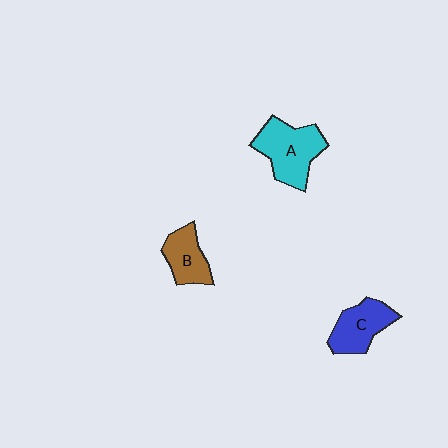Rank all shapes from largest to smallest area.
From largest to smallest: A (cyan), C (blue), B (brown).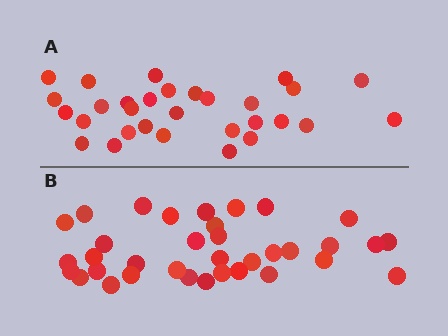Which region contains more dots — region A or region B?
Region B (the bottom region) has more dots.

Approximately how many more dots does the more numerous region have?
Region B has about 5 more dots than region A.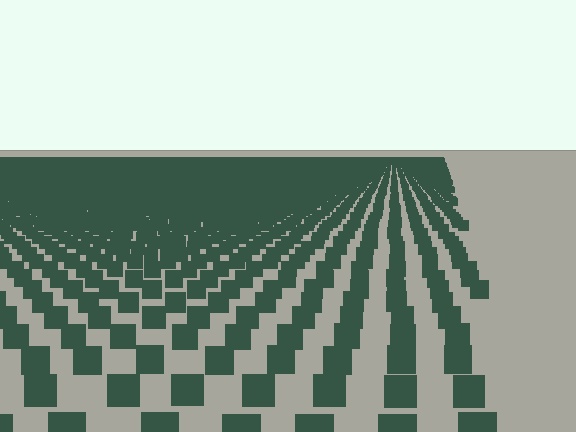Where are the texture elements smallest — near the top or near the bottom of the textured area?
Near the top.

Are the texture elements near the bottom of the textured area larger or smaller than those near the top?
Larger. Near the bottom, elements are closer to the viewer and appear at a bigger on-screen size.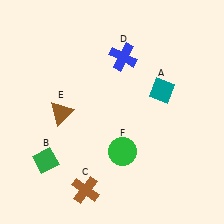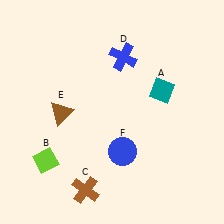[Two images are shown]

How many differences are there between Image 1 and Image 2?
There are 2 differences between the two images.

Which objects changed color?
B changed from green to lime. F changed from green to blue.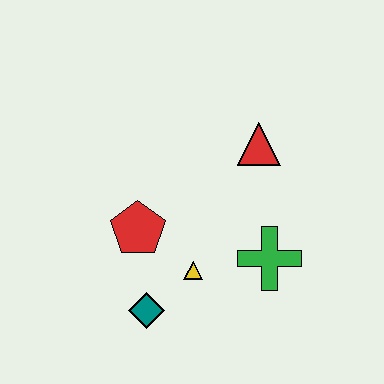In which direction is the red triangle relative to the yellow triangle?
The red triangle is above the yellow triangle.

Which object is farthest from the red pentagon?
The red triangle is farthest from the red pentagon.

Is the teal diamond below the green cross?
Yes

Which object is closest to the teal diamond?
The yellow triangle is closest to the teal diamond.